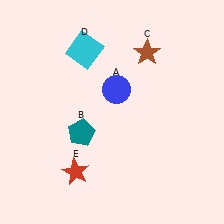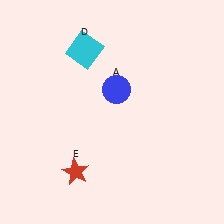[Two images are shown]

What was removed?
The teal pentagon (B), the brown star (C) were removed in Image 2.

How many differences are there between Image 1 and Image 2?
There are 2 differences between the two images.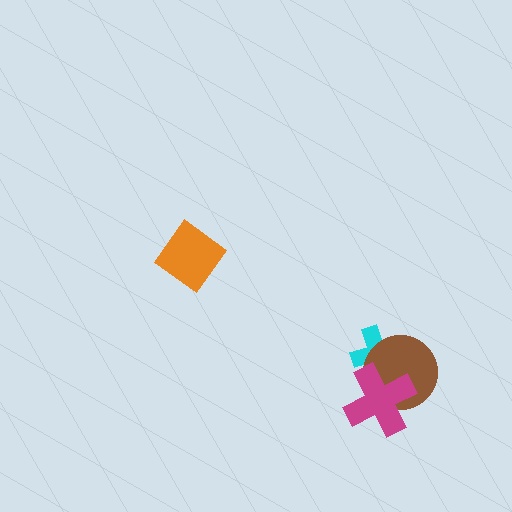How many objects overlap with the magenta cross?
2 objects overlap with the magenta cross.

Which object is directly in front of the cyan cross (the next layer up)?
The brown circle is directly in front of the cyan cross.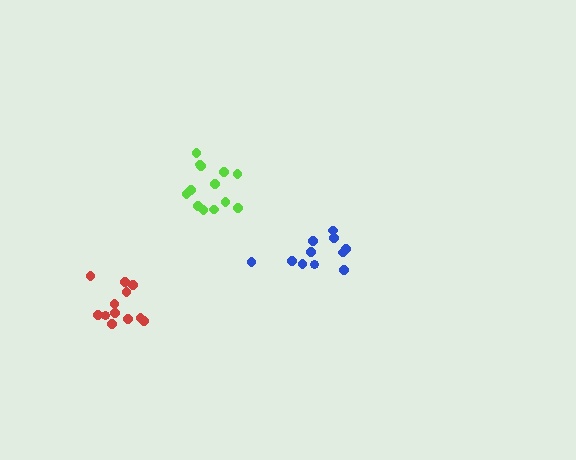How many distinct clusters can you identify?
There are 3 distinct clusters.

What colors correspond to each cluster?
The clusters are colored: lime, blue, red.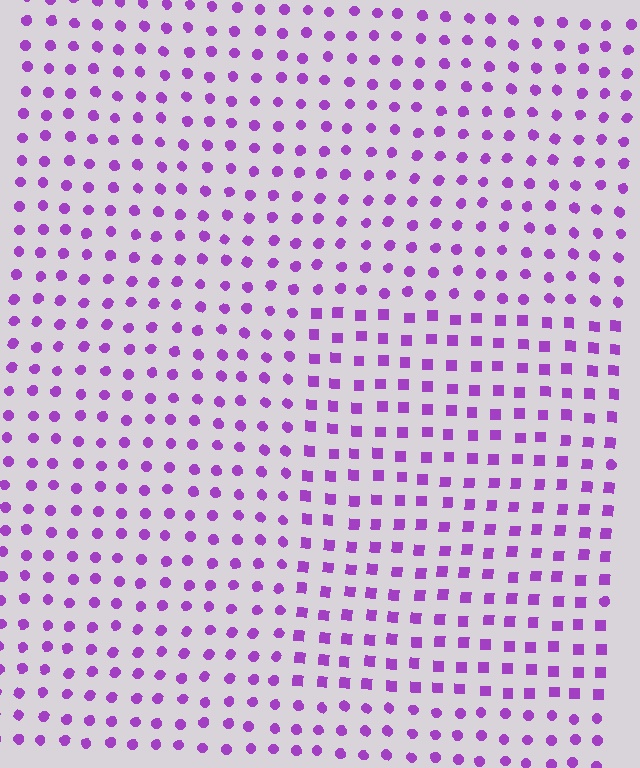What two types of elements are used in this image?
The image uses squares inside the rectangle region and circles outside it.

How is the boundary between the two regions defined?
The boundary is defined by a change in element shape: squares inside vs. circles outside. All elements share the same color and spacing.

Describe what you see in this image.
The image is filled with small purple elements arranged in a uniform grid. A rectangle-shaped region contains squares, while the surrounding area contains circles. The boundary is defined purely by the change in element shape.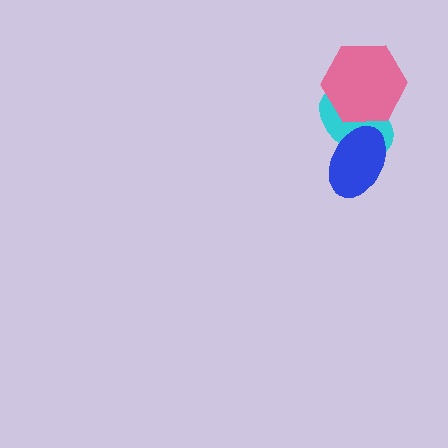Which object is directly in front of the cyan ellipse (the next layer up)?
The blue ellipse is directly in front of the cyan ellipse.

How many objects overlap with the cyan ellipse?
2 objects overlap with the cyan ellipse.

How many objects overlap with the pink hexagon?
1 object overlaps with the pink hexagon.